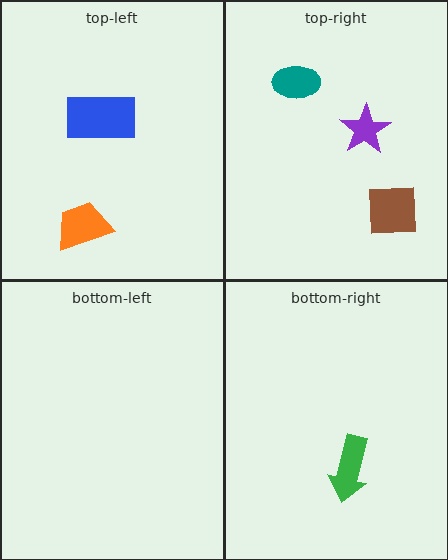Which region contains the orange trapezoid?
The top-left region.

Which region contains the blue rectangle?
The top-left region.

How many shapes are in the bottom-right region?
1.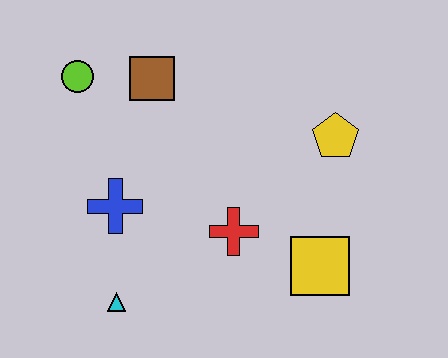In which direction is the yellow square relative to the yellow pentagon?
The yellow square is below the yellow pentagon.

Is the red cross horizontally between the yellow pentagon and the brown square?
Yes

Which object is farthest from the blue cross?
The yellow pentagon is farthest from the blue cross.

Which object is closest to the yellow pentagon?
The yellow square is closest to the yellow pentagon.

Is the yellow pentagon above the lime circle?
No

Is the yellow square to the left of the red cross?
No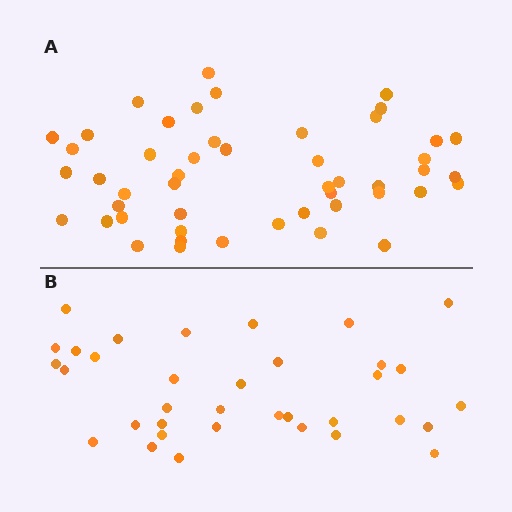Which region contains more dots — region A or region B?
Region A (the top region) has more dots.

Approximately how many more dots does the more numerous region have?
Region A has approximately 15 more dots than region B.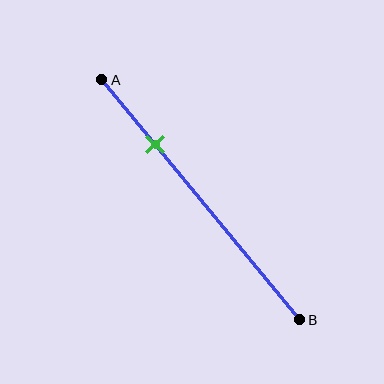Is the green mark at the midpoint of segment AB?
No, the mark is at about 25% from A, not at the 50% midpoint.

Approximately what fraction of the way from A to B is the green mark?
The green mark is approximately 25% of the way from A to B.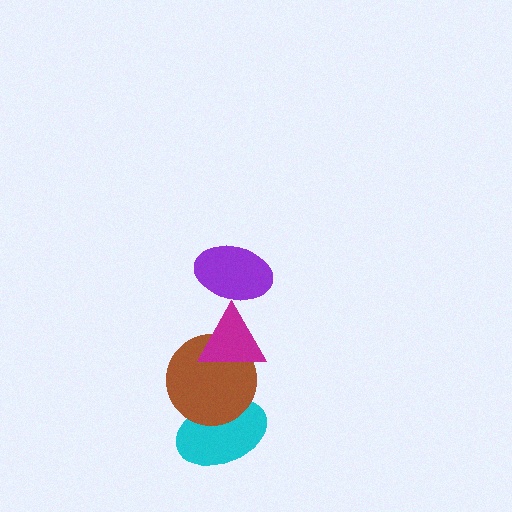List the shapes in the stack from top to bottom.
From top to bottom: the purple ellipse, the magenta triangle, the brown circle, the cyan ellipse.